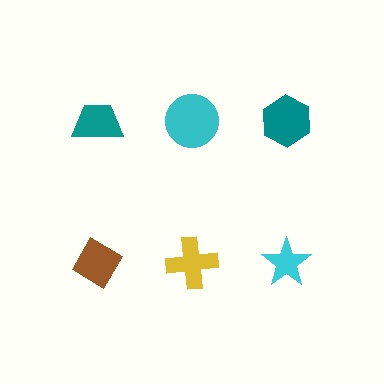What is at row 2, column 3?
A cyan star.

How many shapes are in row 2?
3 shapes.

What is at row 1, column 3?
A teal hexagon.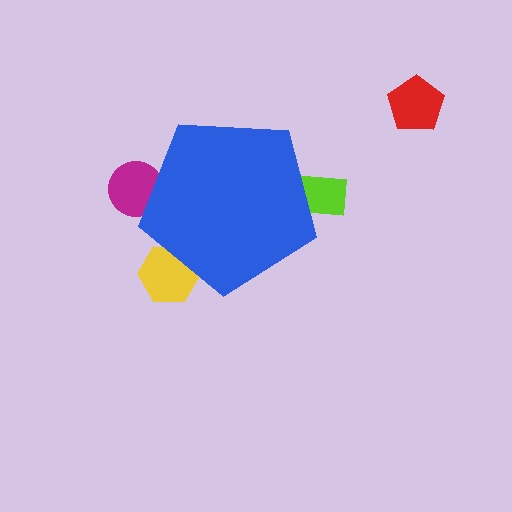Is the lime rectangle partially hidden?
Yes, the lime rectangle is partially hidden behind the blue pentagon.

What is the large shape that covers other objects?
A blue pentagon.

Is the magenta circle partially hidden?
Yes, the magenta circle is partially hidden behind the blue pentagon.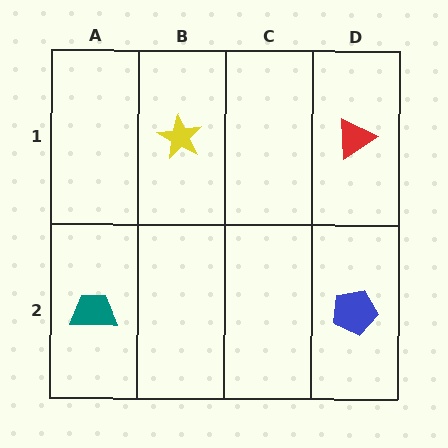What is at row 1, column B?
A yellow star.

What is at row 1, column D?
A red triangle.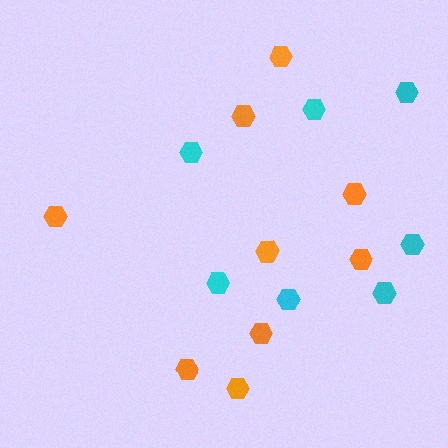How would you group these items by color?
There are 2 groups: one group of orange hexagons (9) and one group of cyan hexagons (7).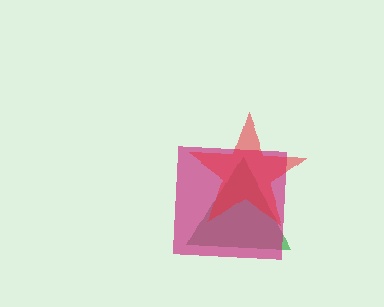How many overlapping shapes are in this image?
There are 3 overlapping shapes in the image.